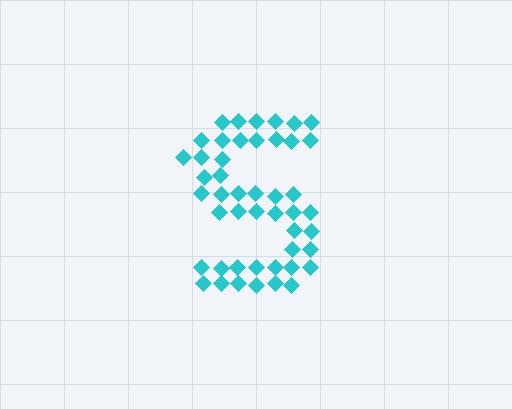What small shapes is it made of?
It is made of small diamonds.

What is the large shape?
The large shape is the letter S.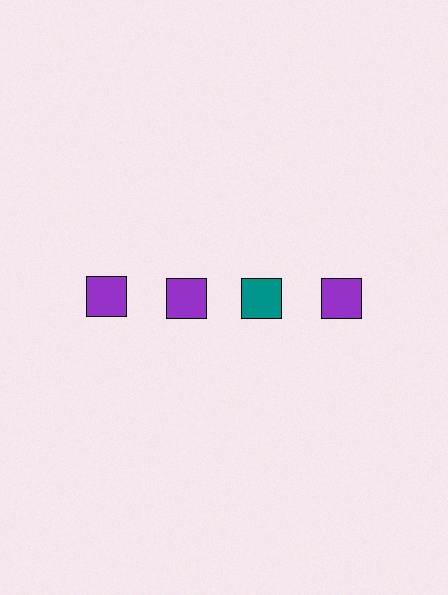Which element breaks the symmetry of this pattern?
The teal square in the top row, center column breaks the symmetry. All other shapes are purple squares.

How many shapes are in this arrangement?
There are 4 shapes arranged in a grid pattern.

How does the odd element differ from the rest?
It has a different color: teal instead of purple.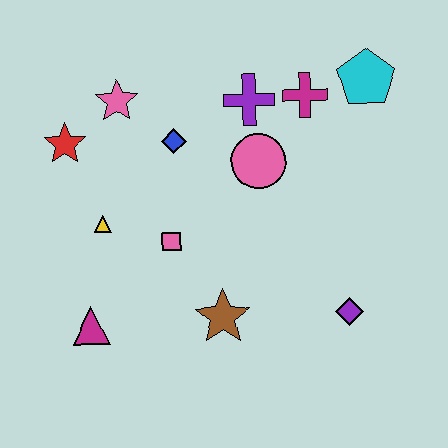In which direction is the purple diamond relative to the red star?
The purple diamond is to the right of the red star.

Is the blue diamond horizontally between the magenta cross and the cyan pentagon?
No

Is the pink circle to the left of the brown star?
No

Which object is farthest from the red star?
The purple diamond is farthest from the red star.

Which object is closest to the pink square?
The yellow triangle is closest to the pink square.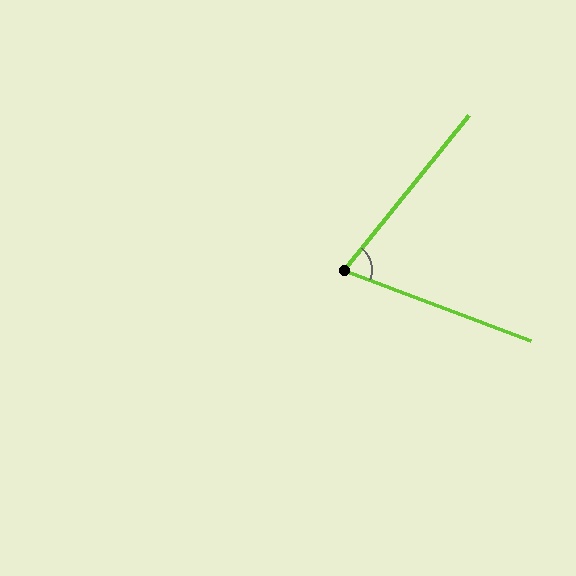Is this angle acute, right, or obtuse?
It is acute.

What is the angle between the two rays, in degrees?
Approximately 72 degrees.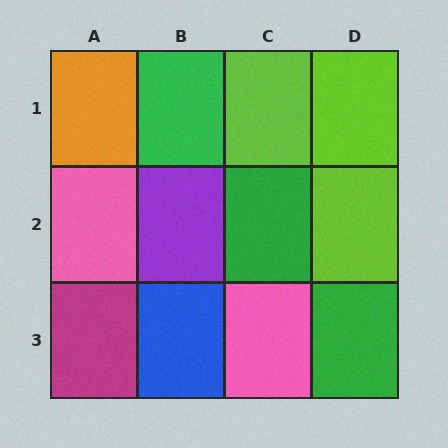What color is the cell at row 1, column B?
Green.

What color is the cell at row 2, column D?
Lime.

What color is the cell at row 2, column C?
Green.